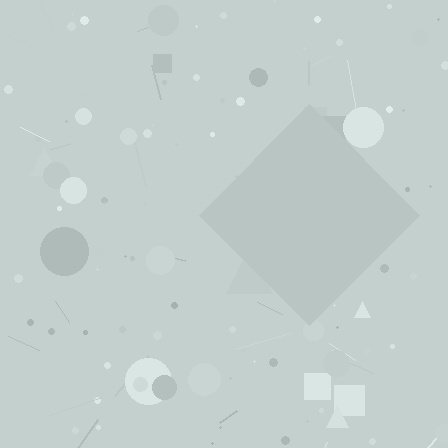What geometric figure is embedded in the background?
A diamond is embedded in the background.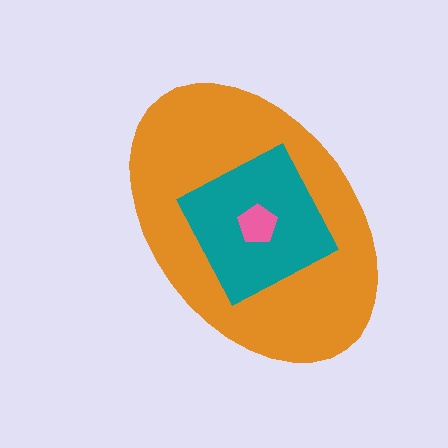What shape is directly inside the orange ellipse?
The teal diamond.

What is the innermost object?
The pink pentagon.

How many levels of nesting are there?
3.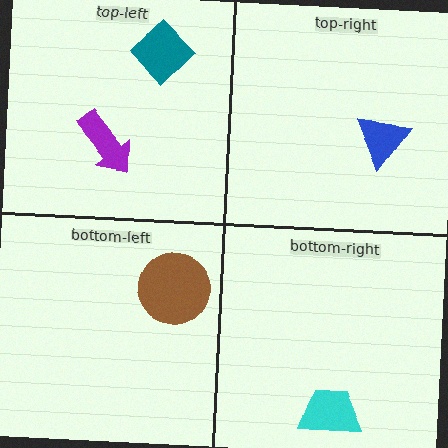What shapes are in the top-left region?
The purple arrow, the teal diamond.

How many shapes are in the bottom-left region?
1.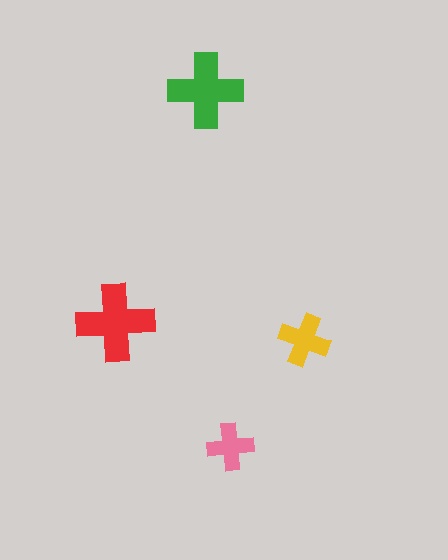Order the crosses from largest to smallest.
the red one, the green one, the yellow one, the pink one.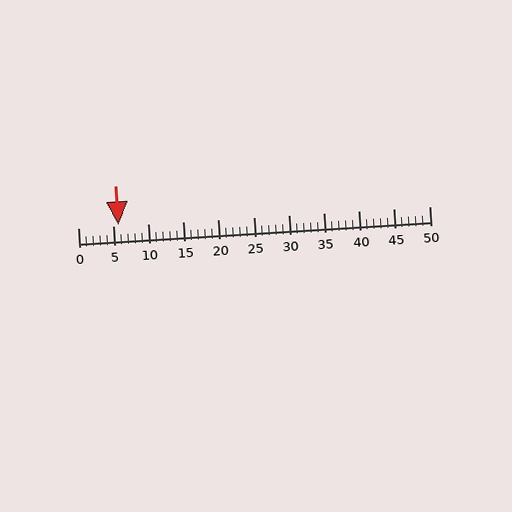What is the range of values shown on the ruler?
The ruler shows values from 0 to 50.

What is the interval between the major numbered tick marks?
The major tick marks are spaced 5 units apart.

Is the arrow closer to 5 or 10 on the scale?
The arrow is closer to 5.